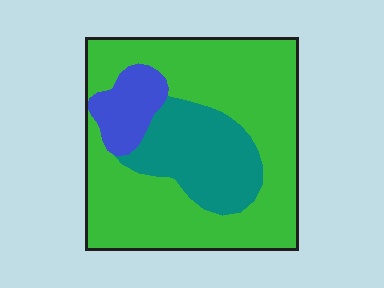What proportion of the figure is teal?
Teal takes up less than a quarter of the figure.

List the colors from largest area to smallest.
From largest to smallest: green, teal, blue.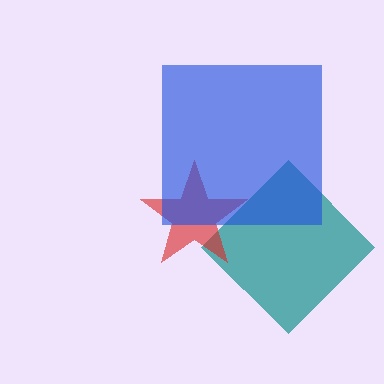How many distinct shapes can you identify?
There are 3 distinct shapes: a teal diamond, a red star, a blue square.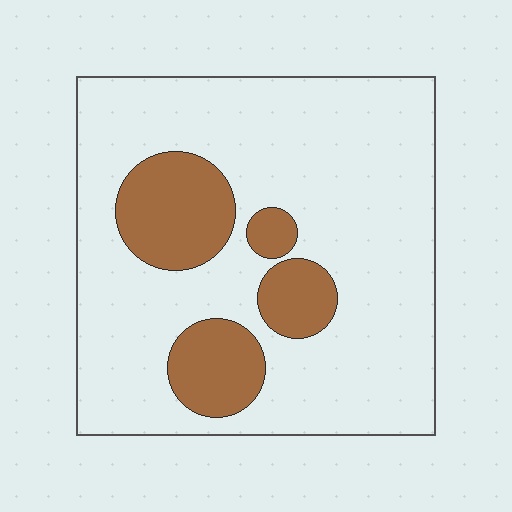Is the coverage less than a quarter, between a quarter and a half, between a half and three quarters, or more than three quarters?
Less than a quarter.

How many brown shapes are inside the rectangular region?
4.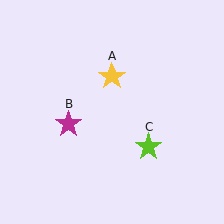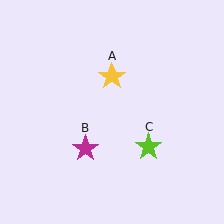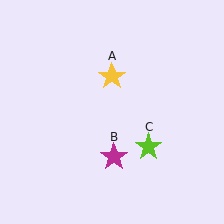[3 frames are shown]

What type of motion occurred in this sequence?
The magenta star (object B) rotated counterclockwise around the center of the scene.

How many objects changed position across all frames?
1 object changed position: magenta star (object B).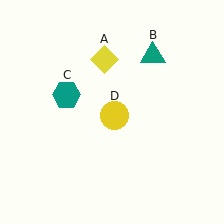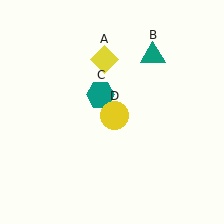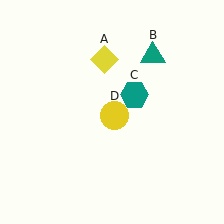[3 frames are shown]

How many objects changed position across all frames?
1 object changed position: teal hexagon (object C).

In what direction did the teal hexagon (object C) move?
The teal hexagon (object C) moved right.